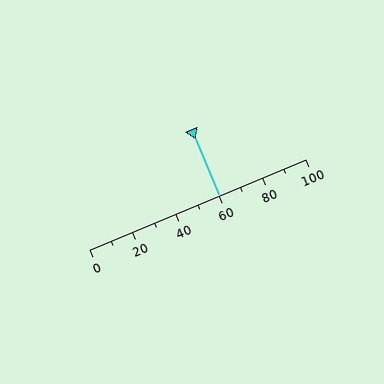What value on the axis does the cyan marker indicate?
The marker indicates approximately 60.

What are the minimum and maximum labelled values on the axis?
The axis runs from 0 to 100.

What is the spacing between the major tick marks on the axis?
The major ticks are spaced 20 apart.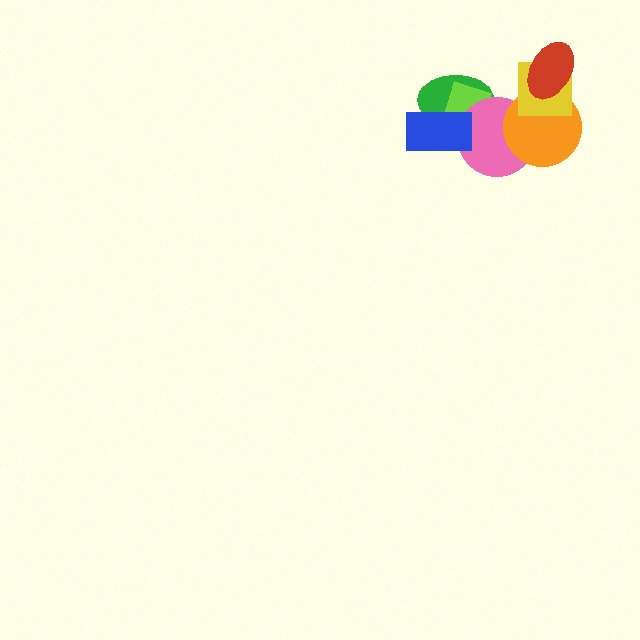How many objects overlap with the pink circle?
4 objects overlap with the pink circle.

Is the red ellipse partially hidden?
No, no other shape covers it.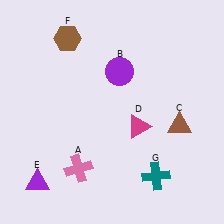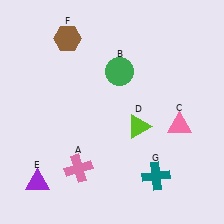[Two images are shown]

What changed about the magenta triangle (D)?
In Image 1, D is magenta. In Image 2, it changed to lime.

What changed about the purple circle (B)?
In Image 1, B is purple. In Image 2, it changed to green.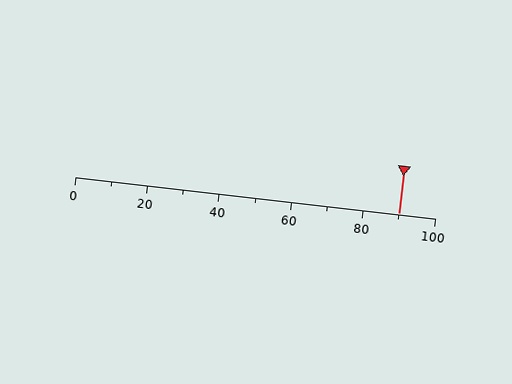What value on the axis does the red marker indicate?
The marker indicates approximately 90.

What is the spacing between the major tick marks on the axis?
The major ticks are spaced 20 apart.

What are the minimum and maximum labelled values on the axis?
The axis runs from 0 to 100.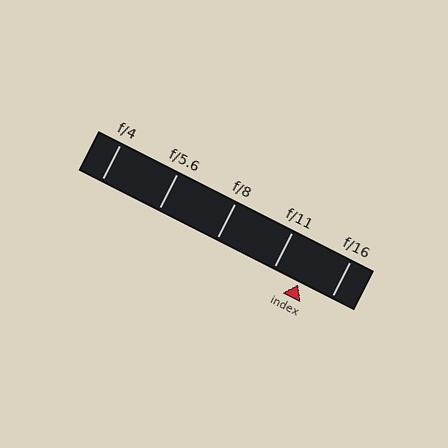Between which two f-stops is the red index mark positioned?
The index mark is between f/11 and f/16.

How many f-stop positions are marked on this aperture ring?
There are 5 f-stop positions marked.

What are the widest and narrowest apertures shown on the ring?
The widest aperture shown is f/4 and the narrowest is f/16.